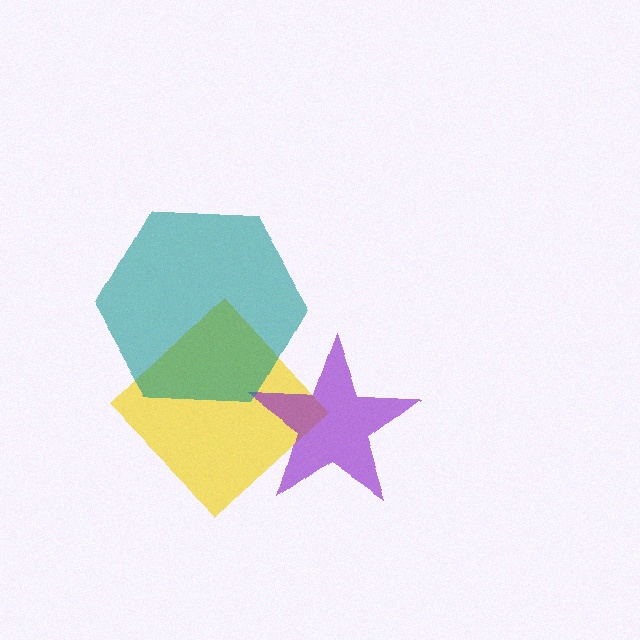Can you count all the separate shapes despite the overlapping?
Yes, there are 3 separate shapes.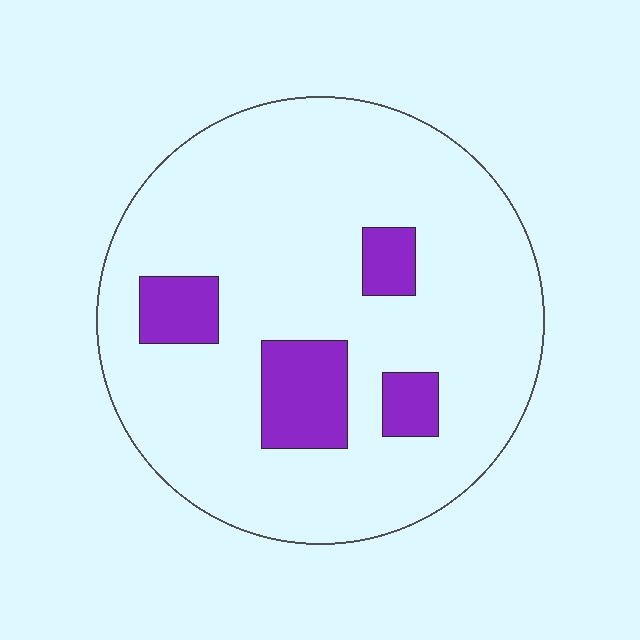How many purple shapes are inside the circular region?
4.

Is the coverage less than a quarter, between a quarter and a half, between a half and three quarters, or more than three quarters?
Less than a quarter.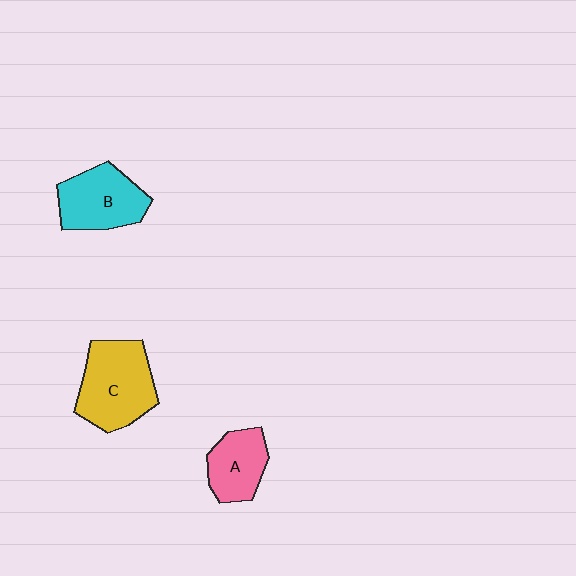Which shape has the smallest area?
Shape A (pink).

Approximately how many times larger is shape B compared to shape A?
Approximately 1.3 times.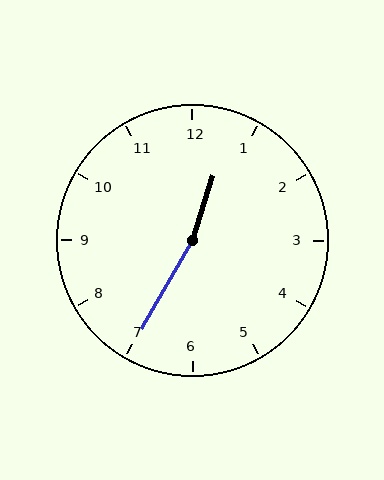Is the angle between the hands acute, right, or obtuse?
It is obtuse.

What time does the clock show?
12:35.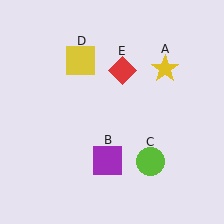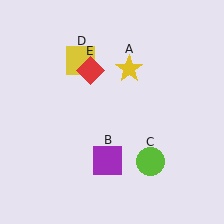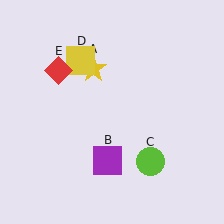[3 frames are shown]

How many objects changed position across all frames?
2 objects changed position: yellow star (object A), red diamond (object E).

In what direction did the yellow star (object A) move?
The yellow star (object A) moved left.